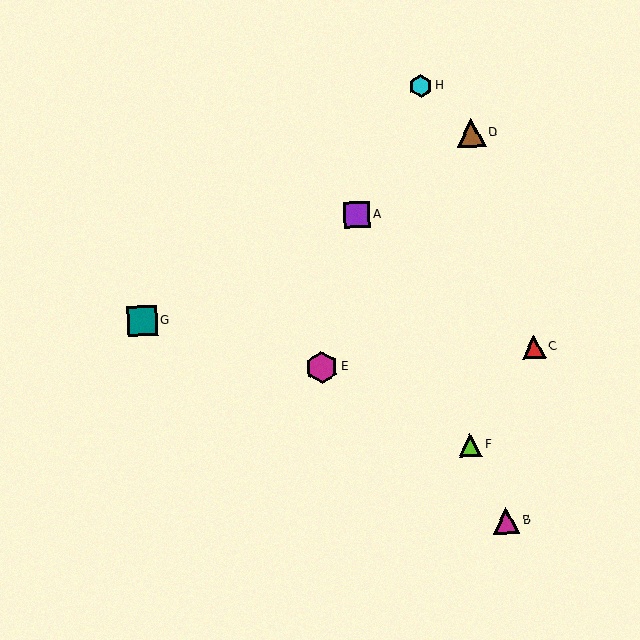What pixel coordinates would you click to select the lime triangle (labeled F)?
Click at (470, 445) to select the lime triangle F.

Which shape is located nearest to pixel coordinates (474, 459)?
The lime triangle (labeled F) at (470, 445) is nearest to that location.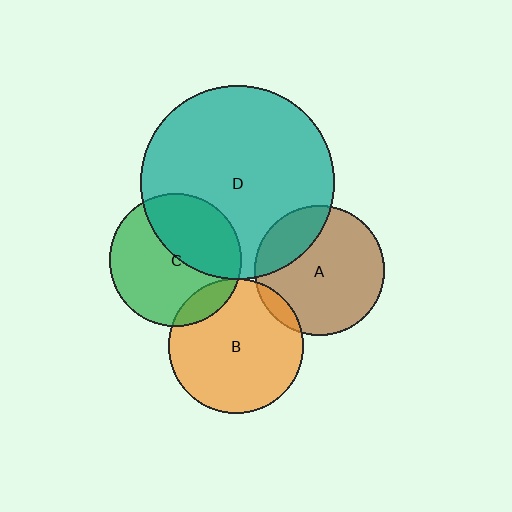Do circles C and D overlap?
Yes.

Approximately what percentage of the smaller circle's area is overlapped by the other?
Approximately 40%.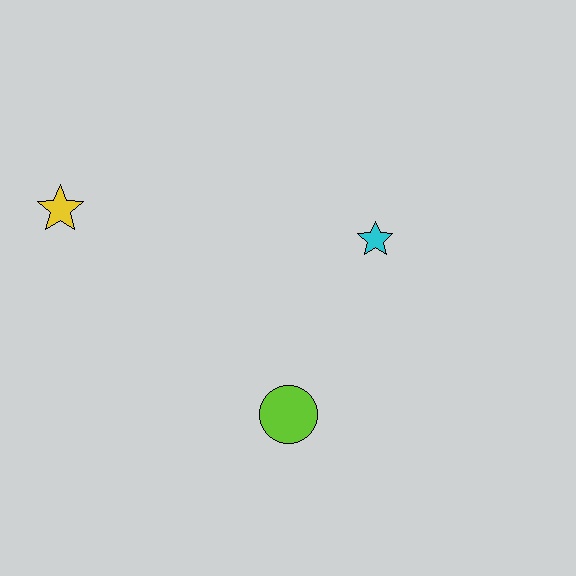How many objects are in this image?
There are 3 objects.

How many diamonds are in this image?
There are no diamonds.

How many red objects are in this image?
There are no red objects.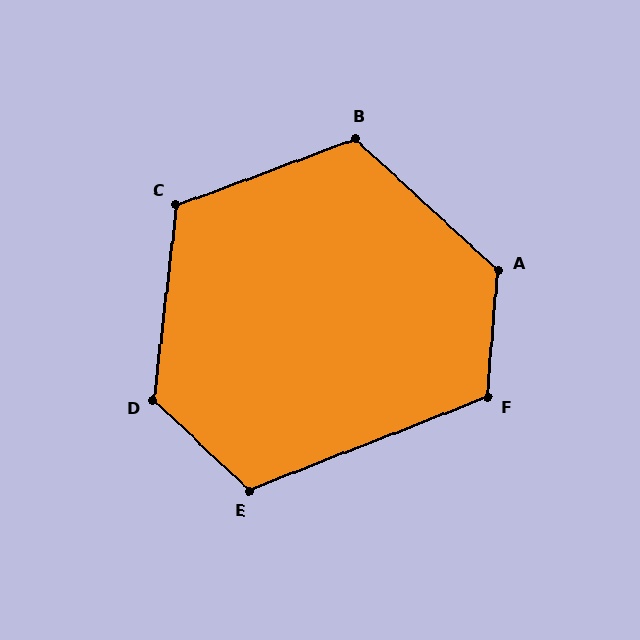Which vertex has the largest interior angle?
A, at approximately 128 degrees.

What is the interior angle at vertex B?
Approximately 117 degrees (obtuse).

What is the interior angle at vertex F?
Approximately 116 degrees (obtuse).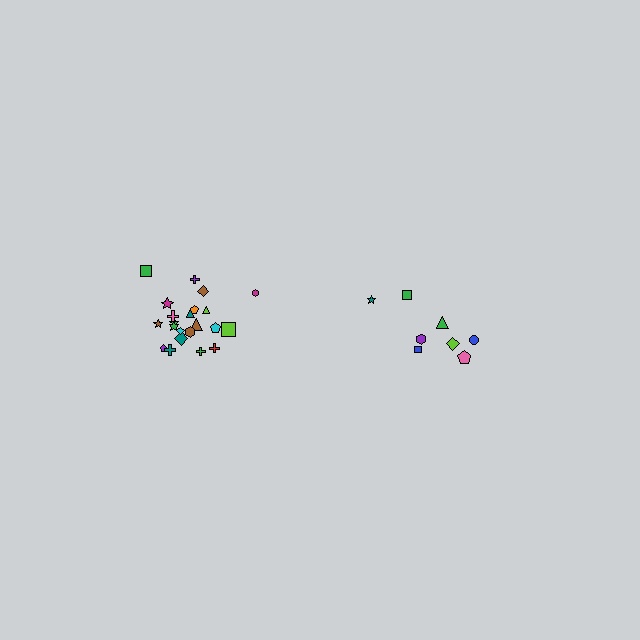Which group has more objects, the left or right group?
The left group.